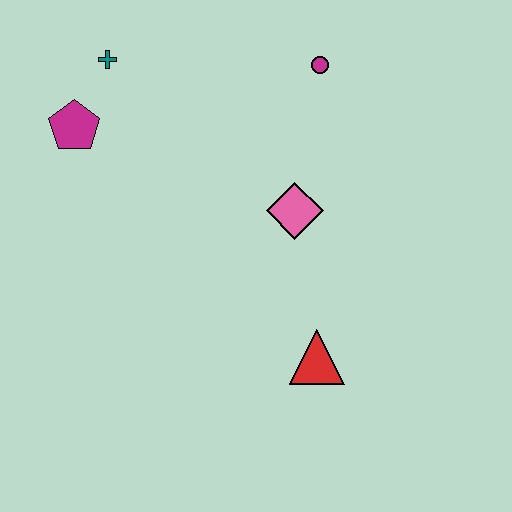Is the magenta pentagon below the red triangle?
No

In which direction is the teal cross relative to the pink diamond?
The teal cross is to the left of the pink diamond.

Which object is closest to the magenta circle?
The pink diamond is closest to the magenta circle.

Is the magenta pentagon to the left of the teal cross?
Yes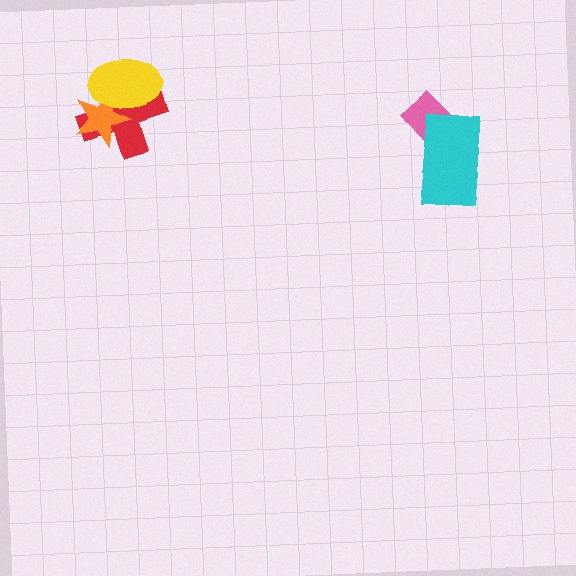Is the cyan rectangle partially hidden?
No, no other shape covers it.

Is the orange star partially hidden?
Yes, it is partially covered by another shape.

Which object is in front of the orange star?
The yellow ellipse is in front of the orange star.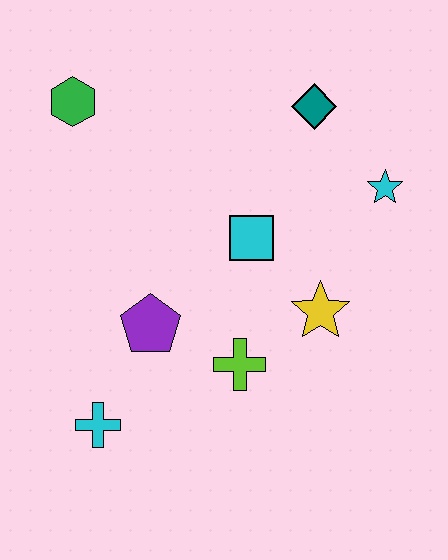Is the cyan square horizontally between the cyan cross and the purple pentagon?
No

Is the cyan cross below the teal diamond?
Yes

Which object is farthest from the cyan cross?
The teal diamond is farthest from the cyan cross.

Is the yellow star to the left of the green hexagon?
No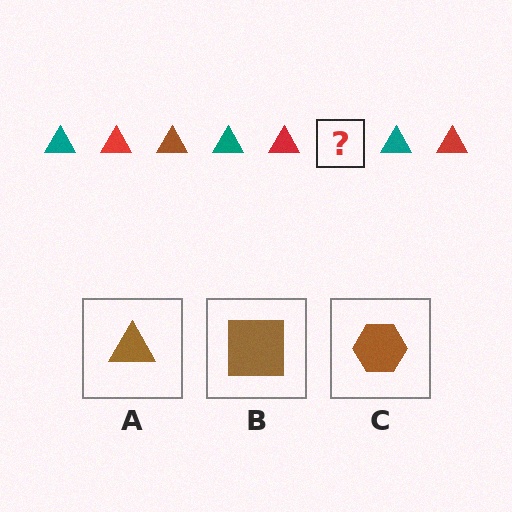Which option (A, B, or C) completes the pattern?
A.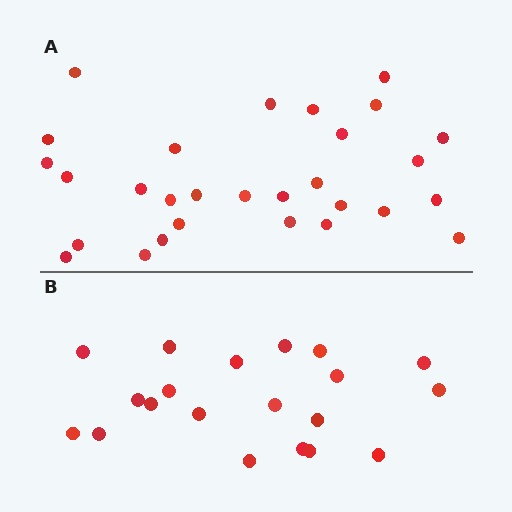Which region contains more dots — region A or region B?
Region A (the top region) has more dots.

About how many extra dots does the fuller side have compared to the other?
Region A has roughly 8 or so more dots than region B.